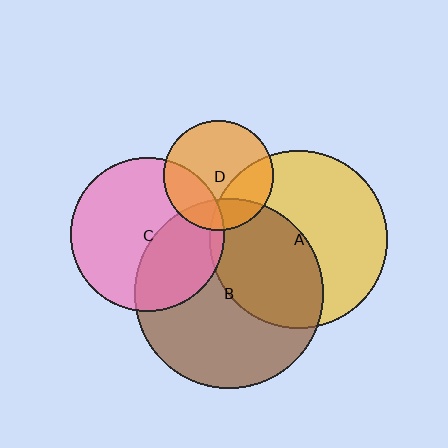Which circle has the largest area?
Circle B (brown).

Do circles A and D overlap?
Yes.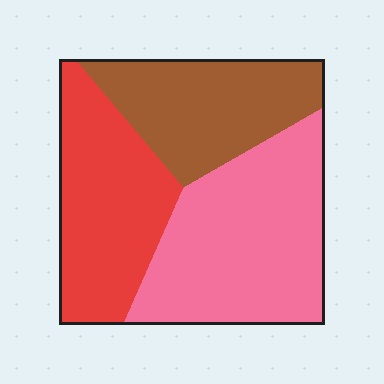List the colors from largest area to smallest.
From largest to smallest: pink, red, brown.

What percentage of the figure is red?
Red takes up between a sixth and a third of the figure.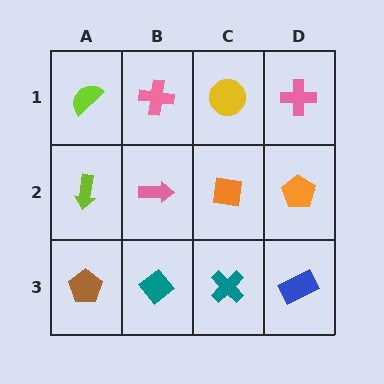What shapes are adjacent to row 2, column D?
A pink cross (row 1, column D), a blue rectangle (row 3, column D), an orange square (row 2, column C).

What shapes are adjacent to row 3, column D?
An orange pentagon (row 2, column D), a teal cross (row 3, column C).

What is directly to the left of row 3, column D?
A teal cross.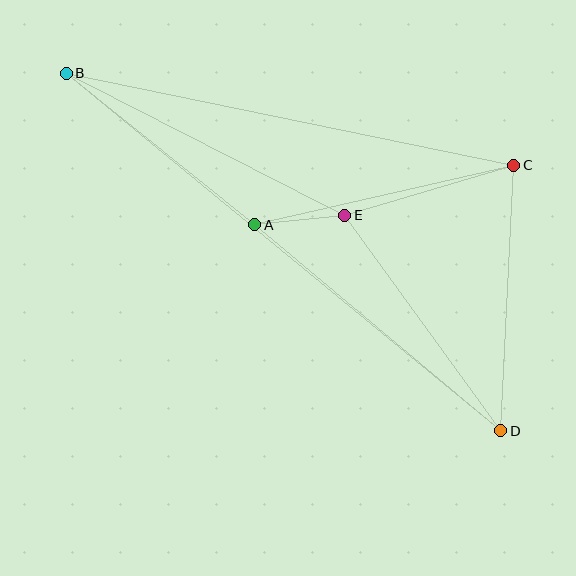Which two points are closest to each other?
Points A and E are closest to each other.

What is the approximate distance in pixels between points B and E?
The distance between B and E is approximately 313 pixels.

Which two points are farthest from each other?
Points B and D are farthest from each other.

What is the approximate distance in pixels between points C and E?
The distance between C and E is approximately 176 pixels.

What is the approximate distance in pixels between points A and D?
The distance between A and D is approximately 321 pixels.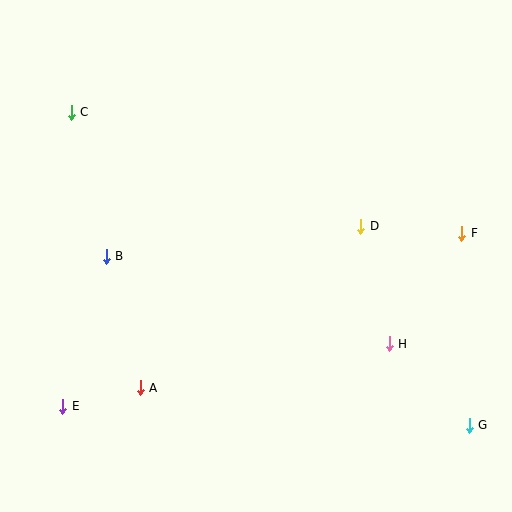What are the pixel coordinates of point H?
Point H is at (389, 344).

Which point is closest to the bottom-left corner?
Point E is closest to the bottom-left corner.